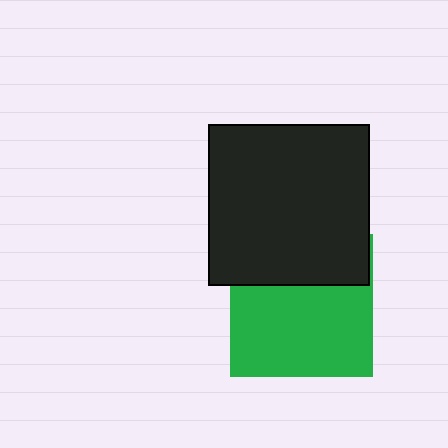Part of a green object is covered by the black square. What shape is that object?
It is a square.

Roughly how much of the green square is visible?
About half of it is visible (roughly 65%).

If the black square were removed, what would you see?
You would see the complete green square.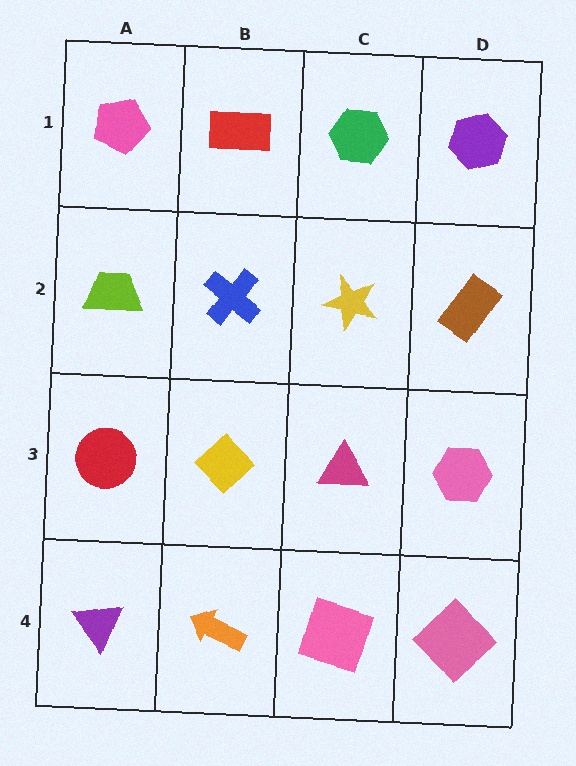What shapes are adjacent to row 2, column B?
A red rectangle (row 1, column B), a yellow diamond (row 3, column B), a lime trapezoid (row 2, column A), a yellow star (row 2, column C).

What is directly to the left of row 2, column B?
A lime trapezoid.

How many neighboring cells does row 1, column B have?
3.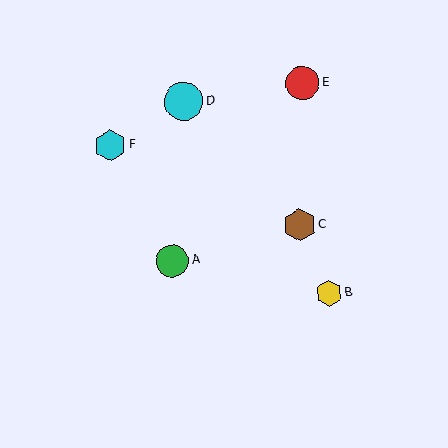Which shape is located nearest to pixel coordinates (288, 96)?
The red circle (labeled E) at (303, 83) is nearest to that location.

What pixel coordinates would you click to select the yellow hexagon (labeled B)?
Click at (329, 293) to select the yellow hexagon B.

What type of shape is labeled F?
Shape F is a cyan hexagon.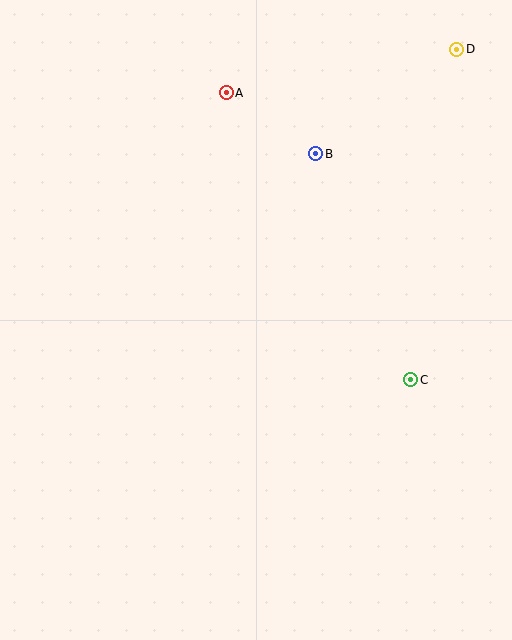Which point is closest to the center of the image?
Point C at (411, 380) is closest to the center.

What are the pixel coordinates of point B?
Point B is at (316, 154).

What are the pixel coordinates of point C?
Point C is at (411, 380).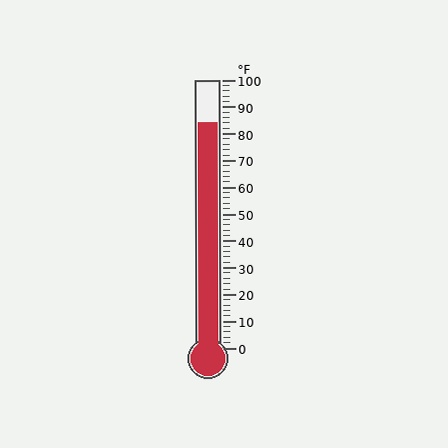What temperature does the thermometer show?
The thermometer shows approximately 84°F.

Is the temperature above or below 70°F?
The temperature is above 70°F.